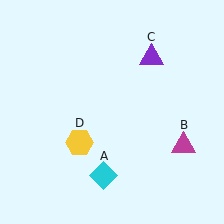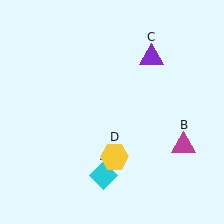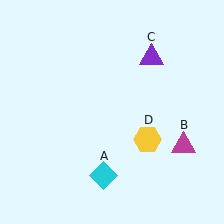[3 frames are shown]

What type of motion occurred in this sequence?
The yellow hexagon (object D) rotated counterclockwise around the center of the scene.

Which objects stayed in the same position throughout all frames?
Cyan diamond (object A) and magenta triangle (object B) and purple triangle (object C) remained stationary.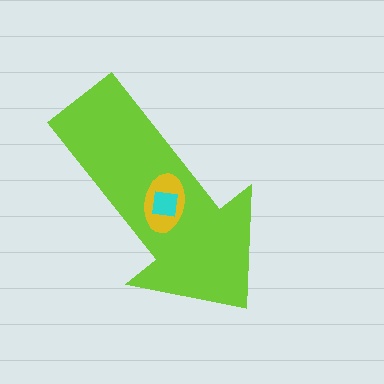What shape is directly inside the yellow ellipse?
The cyan square.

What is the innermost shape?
The cyan square.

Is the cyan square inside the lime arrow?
Yes.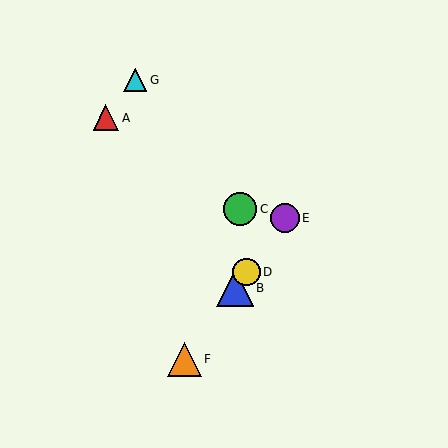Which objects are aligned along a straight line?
Objects B, D, E, F are aligned along a straight line.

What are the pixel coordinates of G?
Object G is at (135, 80).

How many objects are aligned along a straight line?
4 objects (B, D, E, F) are aligned along a straight line.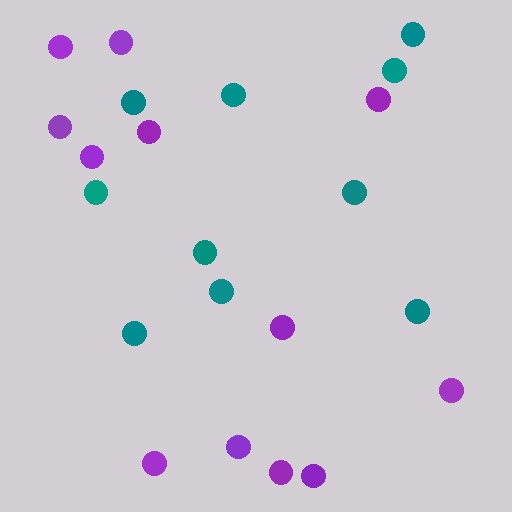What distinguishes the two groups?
There are 2 groups: one group of teal circles (10) and one group of purple circles (12).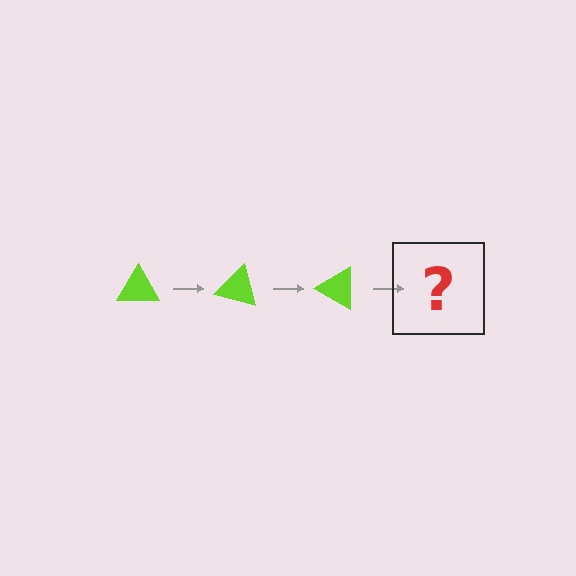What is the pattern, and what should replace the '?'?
The pattern is that the triangle rotates 15 degrees each step. The '?' should be a lime triangle rotated 45 degrees.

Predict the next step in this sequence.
The next step is a lime triangle rotated 45 degrees.